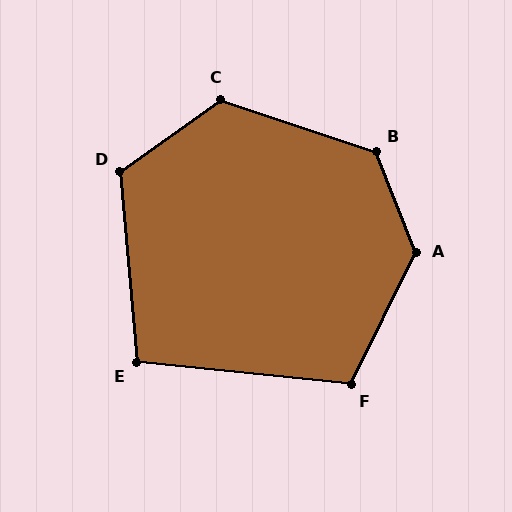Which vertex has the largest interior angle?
A, at approximately 133 degrees.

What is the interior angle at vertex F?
Approximately 110 degrees (obtuse).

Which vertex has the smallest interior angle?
E, at approximately 101 degrees.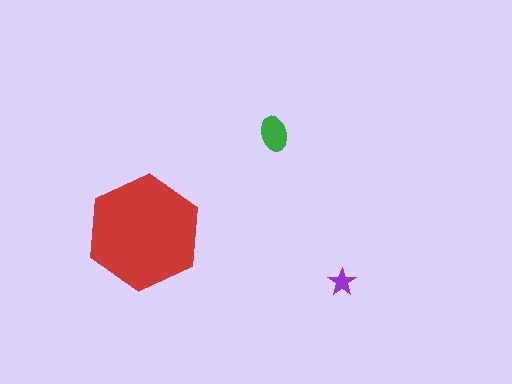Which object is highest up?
The green ellipse is topmost.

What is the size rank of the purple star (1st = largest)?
3rd.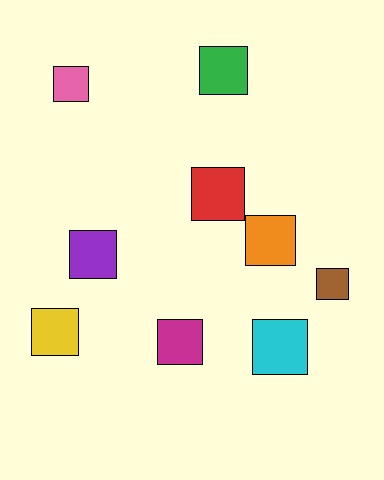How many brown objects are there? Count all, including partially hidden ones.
There is 1 brown object.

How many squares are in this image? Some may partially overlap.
There are 9 squares.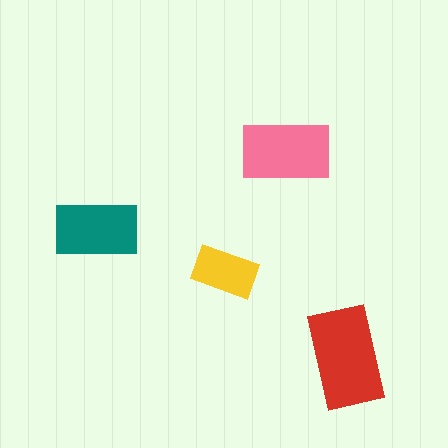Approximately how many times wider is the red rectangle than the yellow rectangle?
About 1.5 times wider.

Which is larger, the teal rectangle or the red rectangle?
The red one.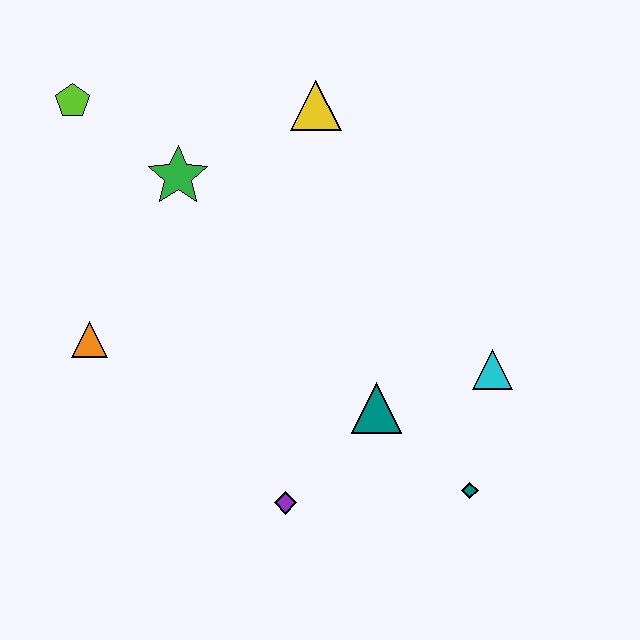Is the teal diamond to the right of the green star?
Yes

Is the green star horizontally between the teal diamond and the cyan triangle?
No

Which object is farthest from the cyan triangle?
The lime pentagon is farthest from the cyan triangle.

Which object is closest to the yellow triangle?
The green star is closest to the yellow triangle.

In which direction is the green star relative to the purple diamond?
The green star is above the purple diamond.